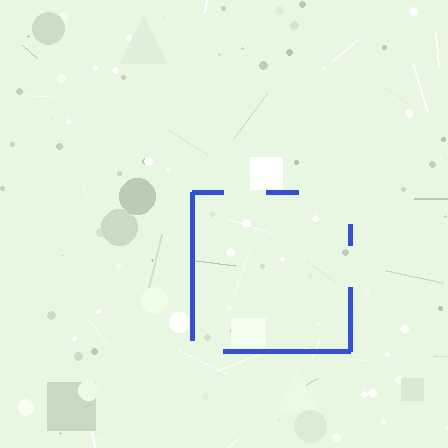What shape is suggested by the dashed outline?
The dashed outline suggests a square.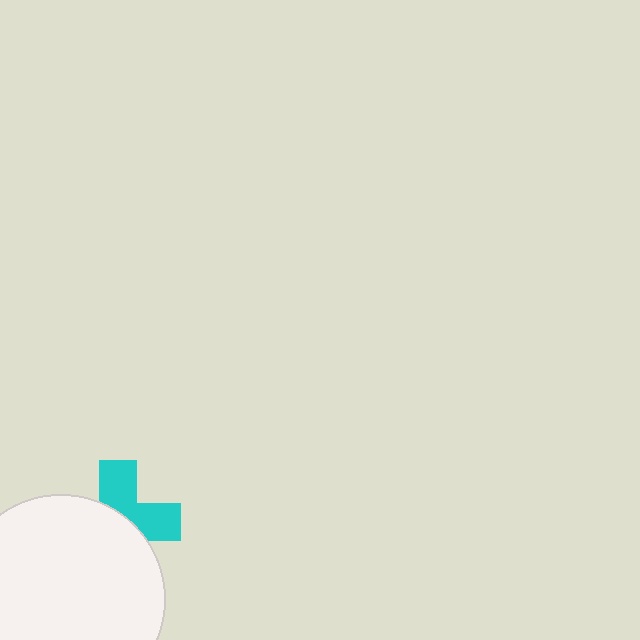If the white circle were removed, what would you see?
You would see the complete cyan cross.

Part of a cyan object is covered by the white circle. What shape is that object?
It is a cross.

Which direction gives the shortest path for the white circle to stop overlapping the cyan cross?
Moving down gives the shortest separation.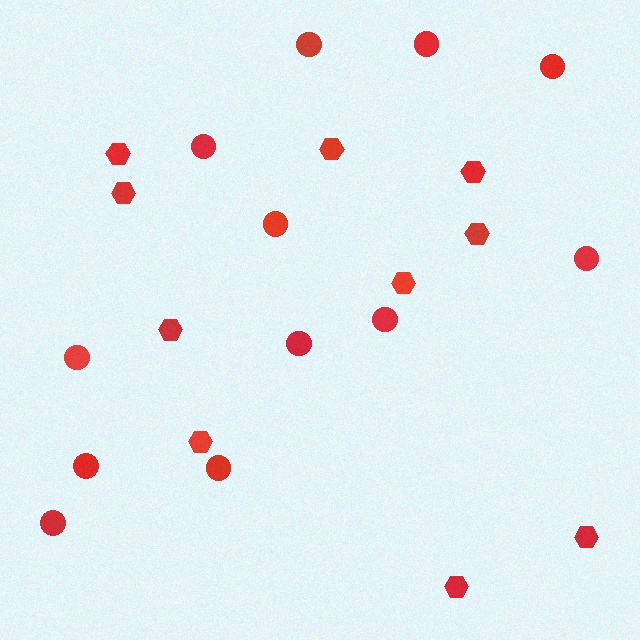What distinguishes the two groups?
There are 2 groups: one group of hexagons (10) and one group of circles (12).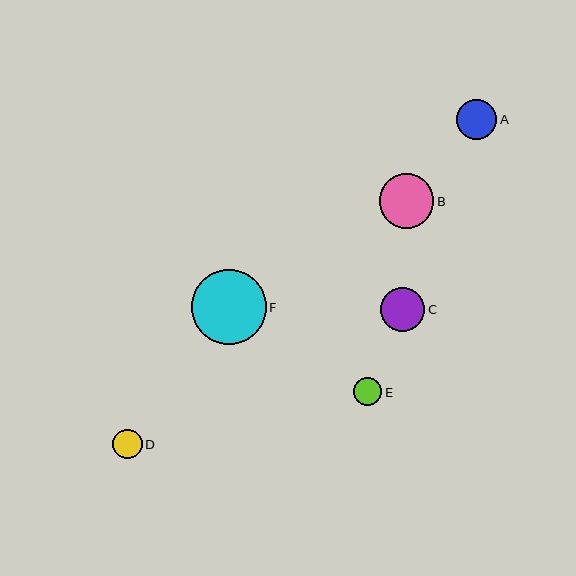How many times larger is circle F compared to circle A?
Circle F is approximately 1.8 times the size of circle A.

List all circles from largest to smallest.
From largest to smallest: F, B, C, A, D, E.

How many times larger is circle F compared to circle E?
Circle F is approximately 2.7 times the size of circle E.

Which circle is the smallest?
Circle E is the smallest with a size of approximately 28 pixels.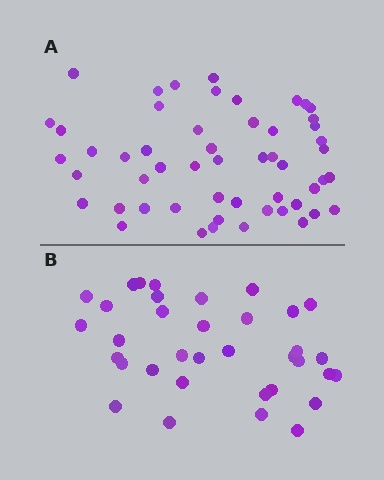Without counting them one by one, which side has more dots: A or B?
Region A (the top region) has more dots.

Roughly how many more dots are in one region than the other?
Region A has approximately 20 more dots than region B.